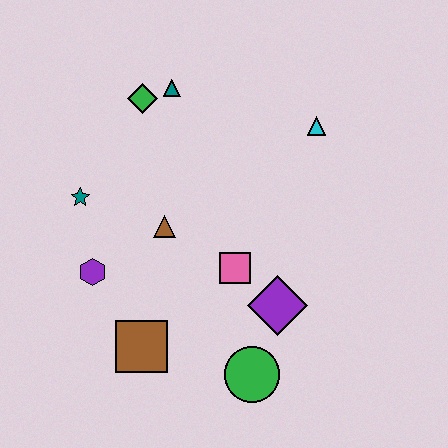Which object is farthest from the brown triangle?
The cyan triangle is farthest from the brown triangle.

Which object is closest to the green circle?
The purple diamond is closest to the green circle.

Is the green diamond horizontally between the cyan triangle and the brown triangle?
No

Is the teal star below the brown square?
No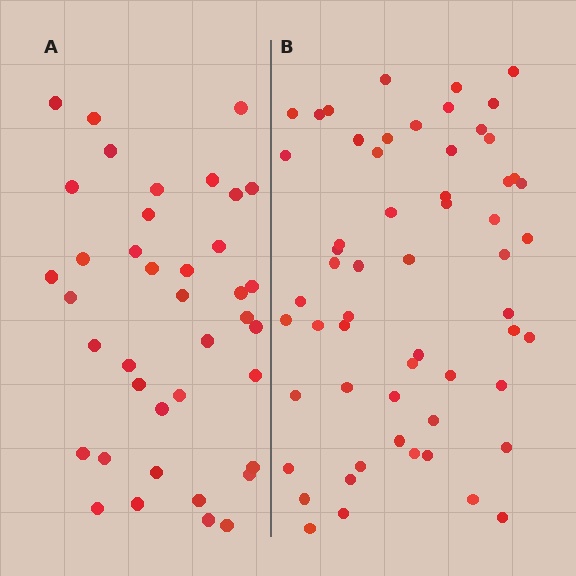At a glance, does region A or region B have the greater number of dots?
Region B (the right region) has more dots.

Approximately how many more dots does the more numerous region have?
Region B has approximately 20 more dots than region A.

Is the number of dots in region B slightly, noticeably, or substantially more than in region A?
Region B has substantially more. The ratio is roughly 1.5 to 1.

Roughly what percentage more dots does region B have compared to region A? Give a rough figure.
About 50% more.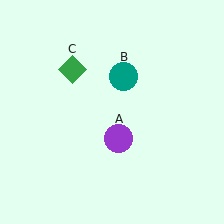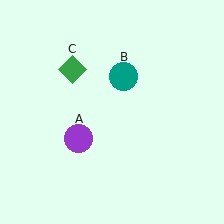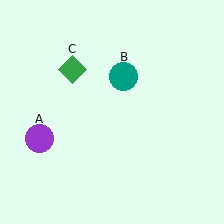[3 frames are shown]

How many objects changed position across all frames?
1 object changed position: purple circle (object A).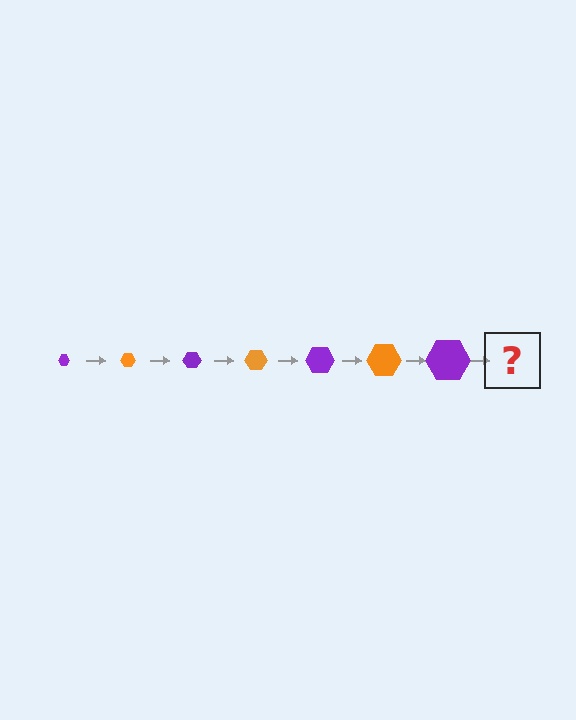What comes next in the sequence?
The next element should be an orange hexagon, larger than the previous one.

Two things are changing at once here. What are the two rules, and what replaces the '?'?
The two rules are that the hexagon grows larger each step and the color cycles through purple and orange. The '?' should be an orange hexagon, larger than the previous one.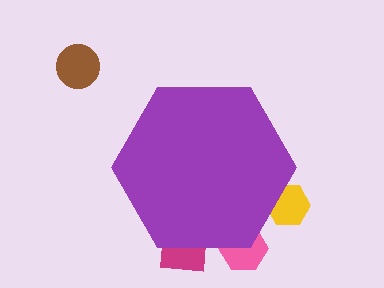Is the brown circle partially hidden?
No, the brown circle is fully visible.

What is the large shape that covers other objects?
A purple hexagon.